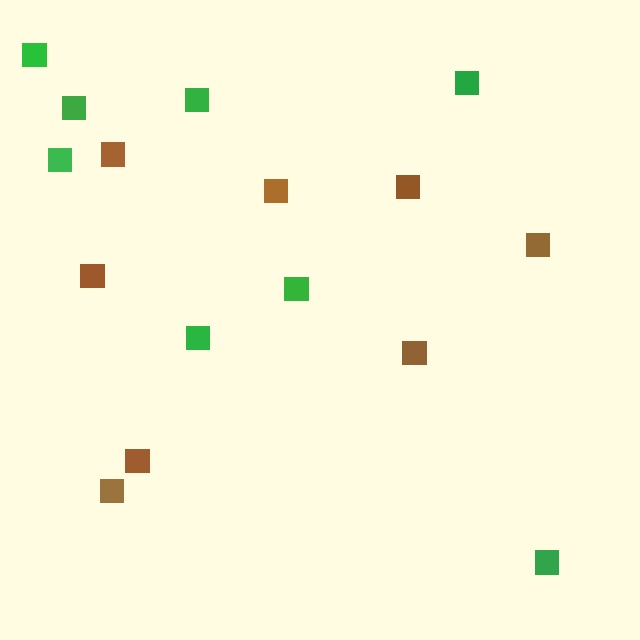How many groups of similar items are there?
There are 2 groups: one group of brown squares (8) and one group of green squares (8).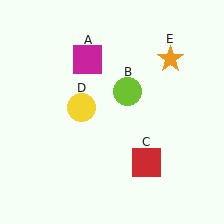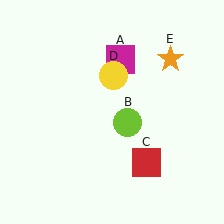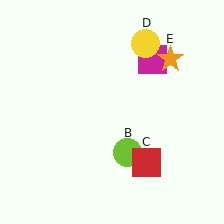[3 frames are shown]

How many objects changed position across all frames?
3 objects changed position: magenta square (object A), lime circle (object B), yellow circle (object D).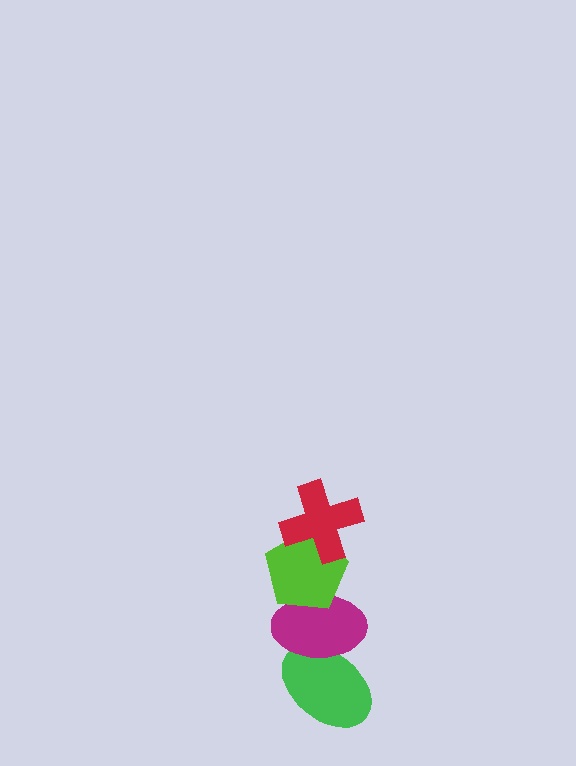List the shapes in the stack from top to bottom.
From top to bottom: the red cross, the lime pentagon, the magenta ellipse, the green ellipse.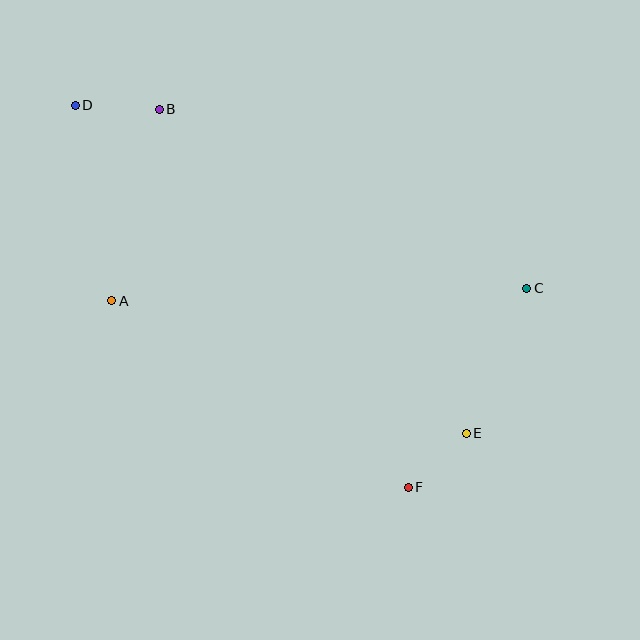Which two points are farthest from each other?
Points D and E are farthest from each other.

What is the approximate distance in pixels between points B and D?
The distance between B and D is approximately 84 pixels.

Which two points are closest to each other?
Points E and F are closest to each other.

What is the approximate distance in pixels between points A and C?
The distance between A and C is approximately 415 pixels.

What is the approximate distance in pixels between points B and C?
The distance between B and C is approximately 409 pixels.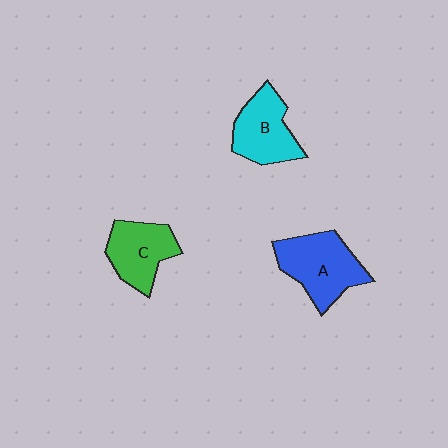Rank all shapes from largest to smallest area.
From largest to smallest: A (blue), B (cyan), C (green).